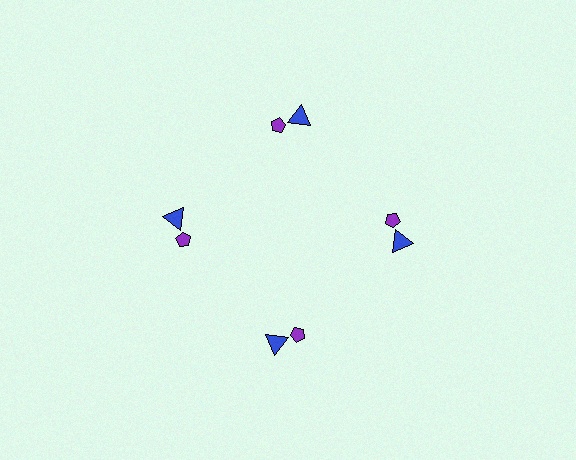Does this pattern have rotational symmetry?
Yes, this pattern has 4-fold rotational symmetry. It looks the same after rotating 90 degrees around the center.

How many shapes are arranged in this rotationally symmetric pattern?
There are 8 shapes, arranged in 4 groups of 2.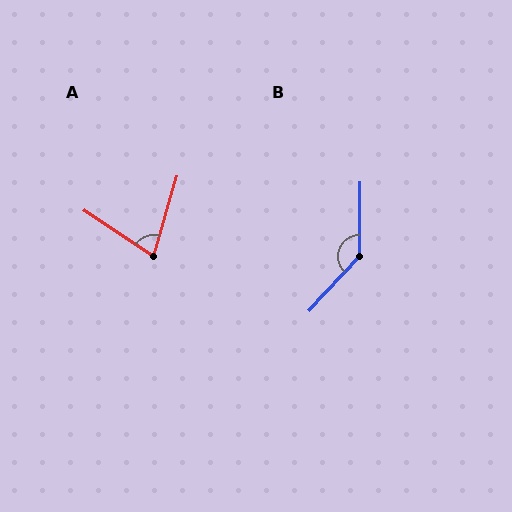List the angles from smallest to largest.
A (72°), B (137°).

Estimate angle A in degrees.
Approximately 72 degrees.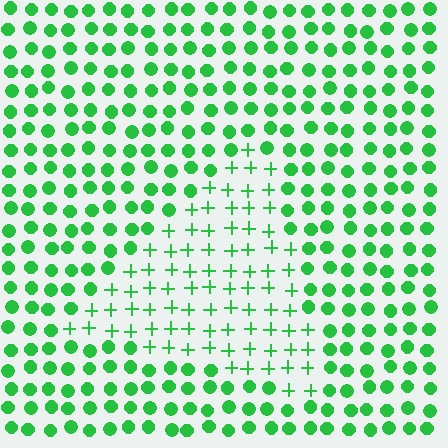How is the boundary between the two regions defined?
The boundary is defined by a change in element shape: plus signs inside vs. circles outside. All elements share the same color and spacing.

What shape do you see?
I see a triangle.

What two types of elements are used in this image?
The image uses plus signs inside the triangle region and circles outside it.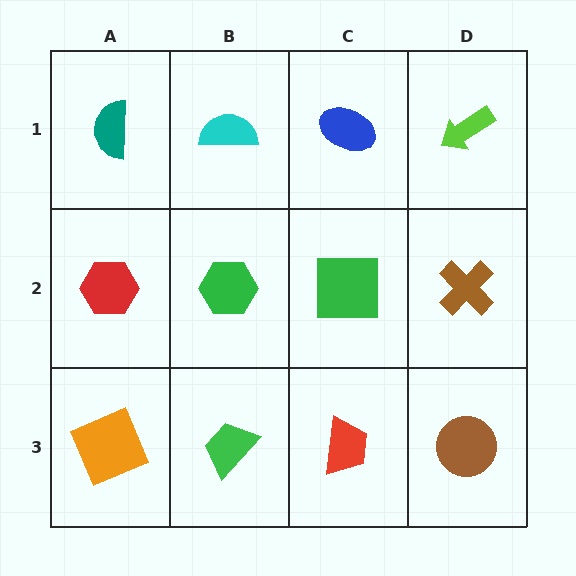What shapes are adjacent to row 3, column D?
A brown cross (row 2, column D), a red trapezoid (row 3, column C).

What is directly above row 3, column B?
A green hexagon.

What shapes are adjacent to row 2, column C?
A blue ellipse (row 1, column C), a red trapezoid (row 3, column C), a green hexagon (row 2, column B), a brown cross (row 2, column D).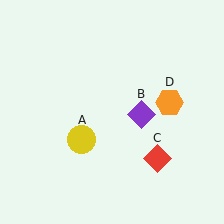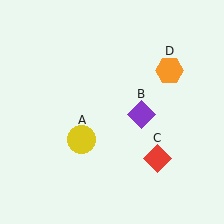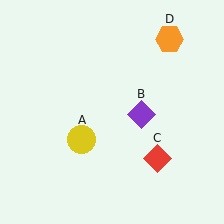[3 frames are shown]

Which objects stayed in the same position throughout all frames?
Yellow circle (object A) and purple diamond (object B) and red diamond (object C) remained stationary.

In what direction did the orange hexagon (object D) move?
The orange hexagon (object D) moved up.